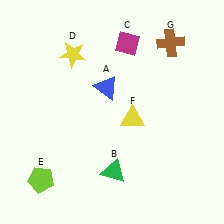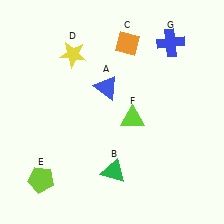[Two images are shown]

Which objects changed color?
C changed from magenta to orange. F changed from yellow to lime. G changed from brown to blue.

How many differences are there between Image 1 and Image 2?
There are 3 differences between the two images.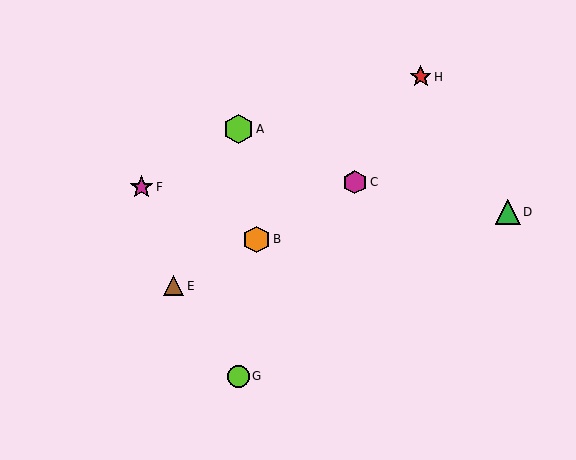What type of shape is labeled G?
Shape G is a lime circle.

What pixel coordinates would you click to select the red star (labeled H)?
Click at (421, 77) to select the red star H.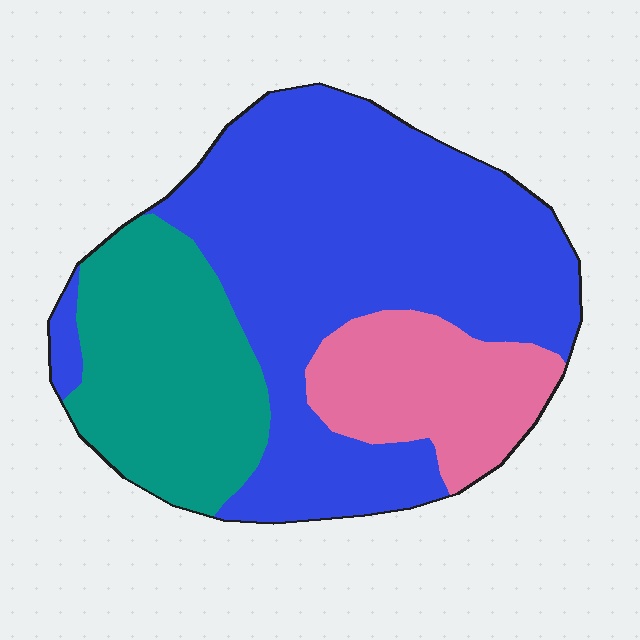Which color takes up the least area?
Pink, at roughly 15%.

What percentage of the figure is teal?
Teal takes up between a quarter and a half of the figure.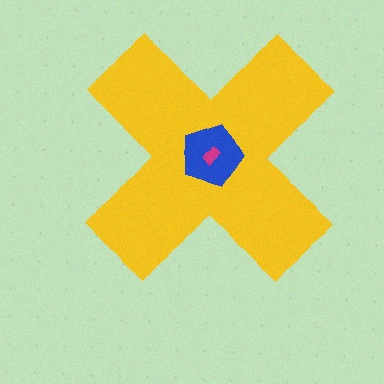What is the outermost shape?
The yellow cross.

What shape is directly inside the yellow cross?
The blue pentagon.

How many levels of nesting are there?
3.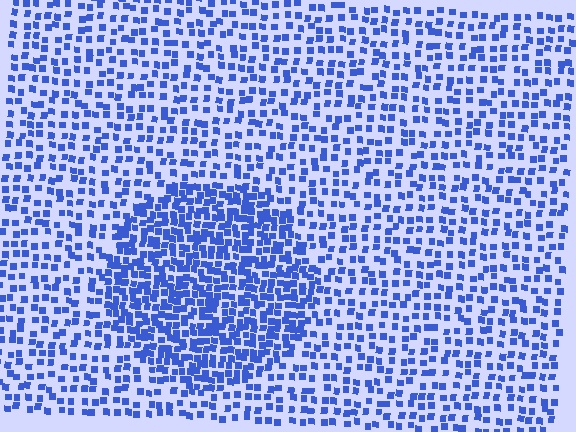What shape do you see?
I see a circle.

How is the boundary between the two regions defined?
The boundary is defined by a change in element density (approximately 2.0x ratio). All elements are the same color, size, and shape.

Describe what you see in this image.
The image contains small blue elements arranged at two different densities. A circle-shaped region is visible where the elements are more densely packed than the surrounding area.